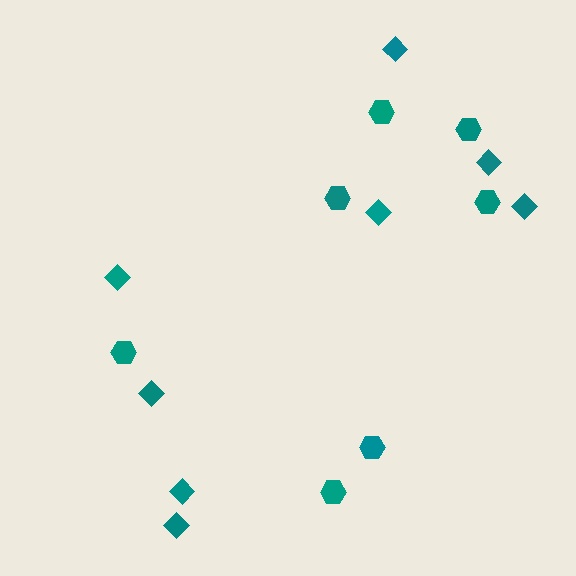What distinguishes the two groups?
There are 2 groups: one group of hexagons (7) and one group of diamonds (8).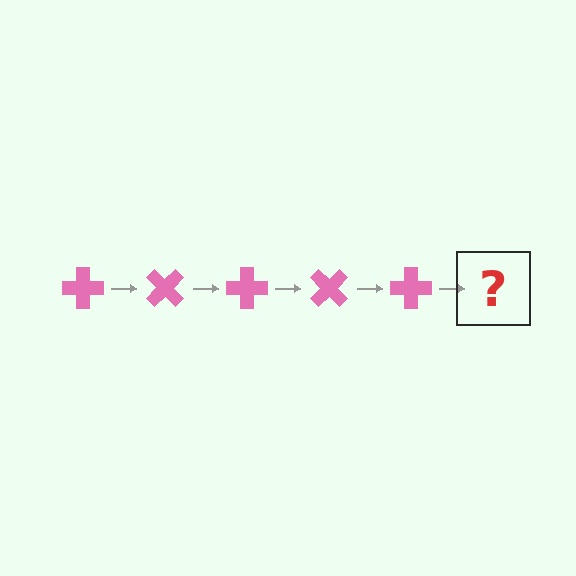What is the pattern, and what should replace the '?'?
The pattern is that the cross rotates 45 degrees each step. The '?' should be a pink cross rotated 225 degrees.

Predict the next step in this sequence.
The next step is a pink cross rotated 225 degrees.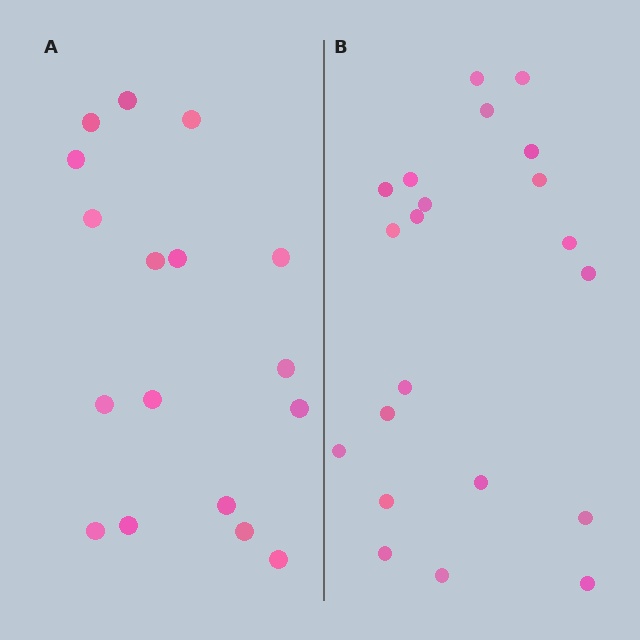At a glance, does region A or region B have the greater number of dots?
Region B (the right region) has more dots.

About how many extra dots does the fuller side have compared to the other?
Region B has about 4 more dots than region A.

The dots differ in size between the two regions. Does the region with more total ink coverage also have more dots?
No. Region A has more total ink coverage because its dots are larger, but region B actually contains more individual dots. Total area can be misleading — the number of items is what matters here.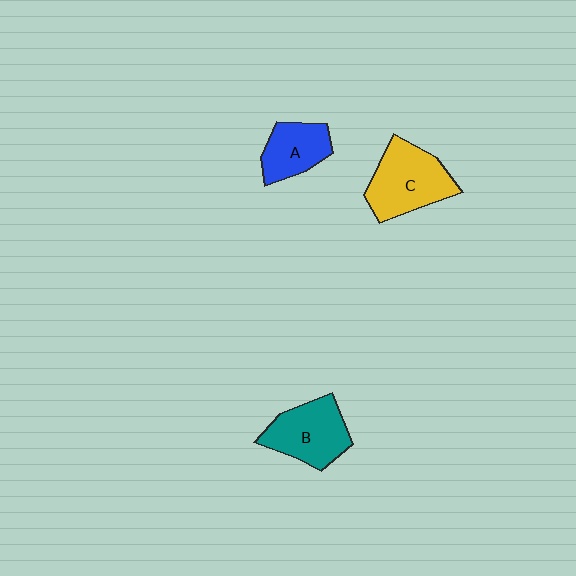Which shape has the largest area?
Shape C (yellow).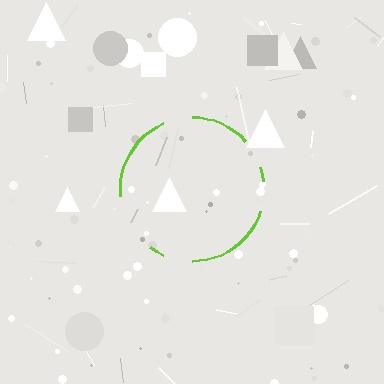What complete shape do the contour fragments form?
The contour fragments form a circle.